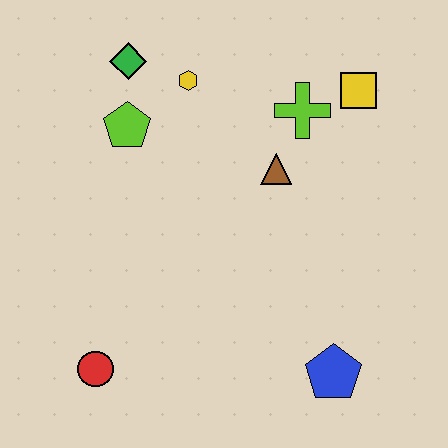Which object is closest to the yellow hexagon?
The green diamond is closest to the yellow hexagon.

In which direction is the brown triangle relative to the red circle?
The brown triangle is above the red circle.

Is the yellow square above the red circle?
Yes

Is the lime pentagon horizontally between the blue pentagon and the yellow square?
No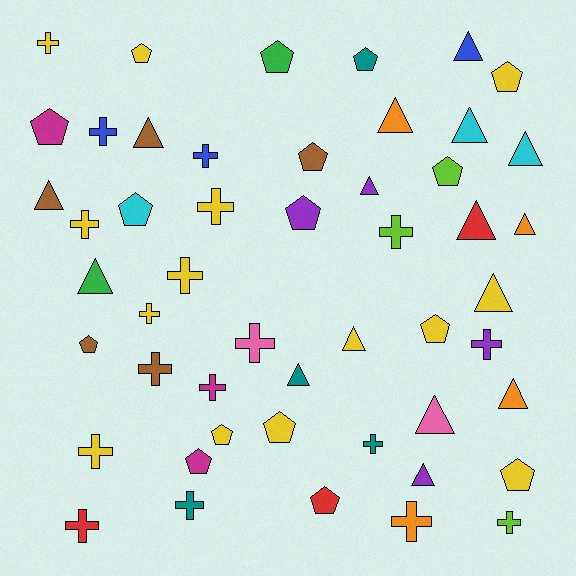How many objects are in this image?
There are 50 objects.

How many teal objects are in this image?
There are 4 teal objects.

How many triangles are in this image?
There are 16 triangles.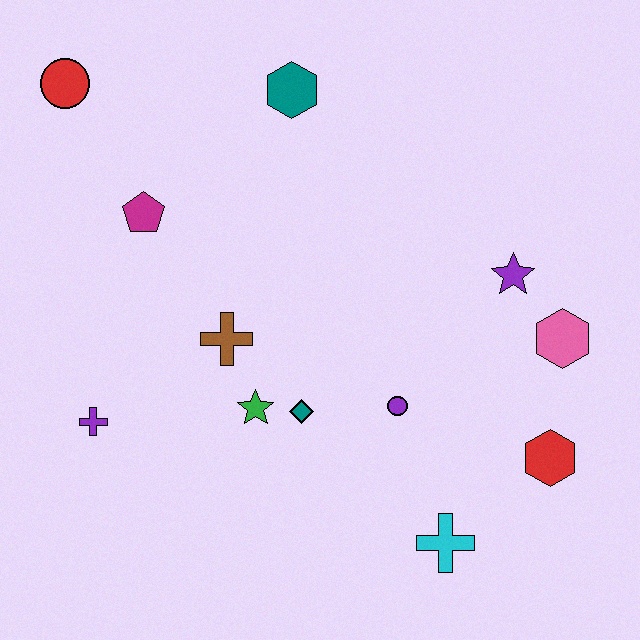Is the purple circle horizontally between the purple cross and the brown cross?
No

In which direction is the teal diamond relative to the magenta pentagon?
The teal diamond is below the magenta pentagon.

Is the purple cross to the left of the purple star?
Yes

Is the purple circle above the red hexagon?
Yes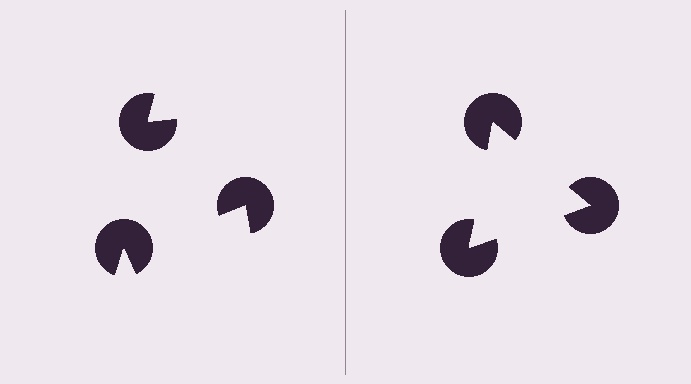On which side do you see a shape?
An illusory triangle appears on the right side. On the left side the wedge cuts are rotated, so no coherent shape forms.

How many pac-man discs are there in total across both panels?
6 — 3 on each side.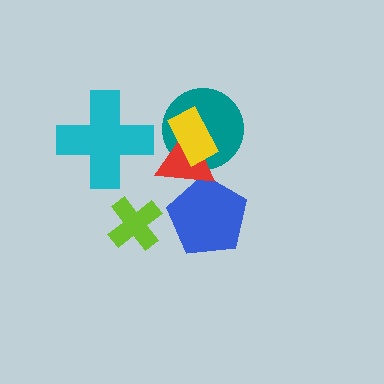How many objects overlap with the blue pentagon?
1 object overlaps with the blue pentagon.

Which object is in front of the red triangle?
The yellow rectangle is in front of the red triangle.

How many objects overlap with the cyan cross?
0 objects overlap with the cyan cross.